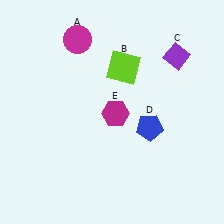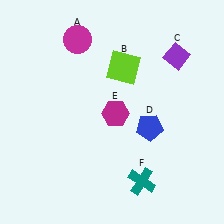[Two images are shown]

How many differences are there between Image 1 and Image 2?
There is 1 difference between the two images.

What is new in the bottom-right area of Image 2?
A teal cross (F) was added in the bottom-right area of Image 2.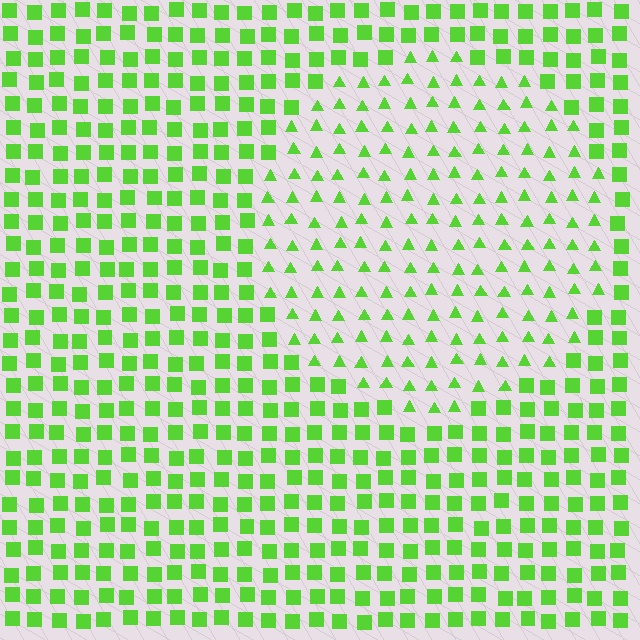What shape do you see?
I see a circle.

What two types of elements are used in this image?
The image uses triangles inside the circle region and squares outside it.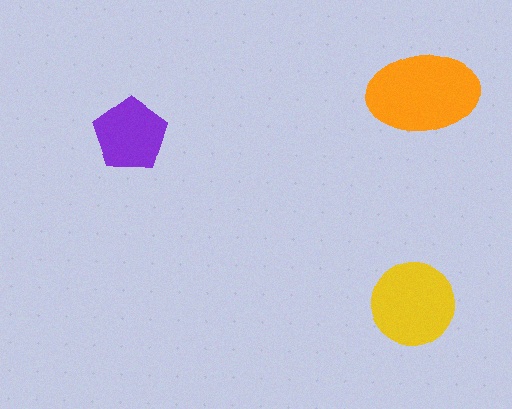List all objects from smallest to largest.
The purple pentagon, the yellow circle, the orange ellipse.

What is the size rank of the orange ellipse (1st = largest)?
1st.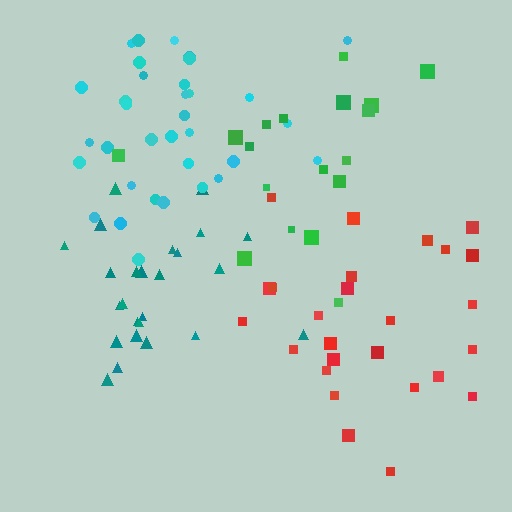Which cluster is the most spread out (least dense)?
Green.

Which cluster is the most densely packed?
Teal.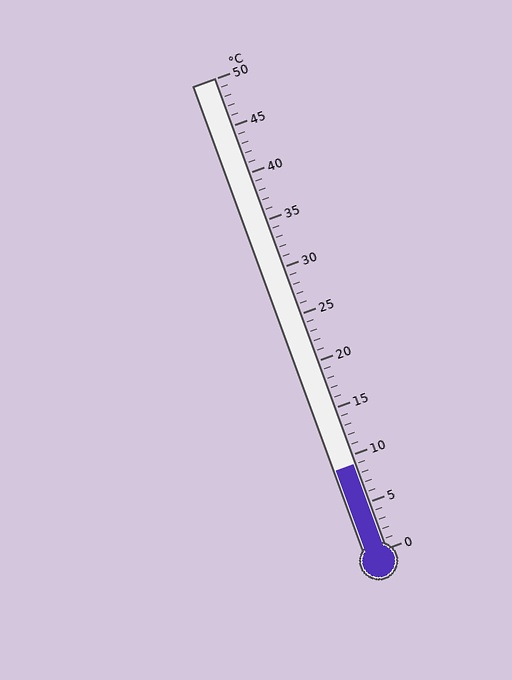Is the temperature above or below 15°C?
The temperature is below 15°C.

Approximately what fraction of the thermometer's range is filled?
The thermometer is filled to approximately 20% of its range.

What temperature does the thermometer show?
The thermometer shows approximately 9°C.